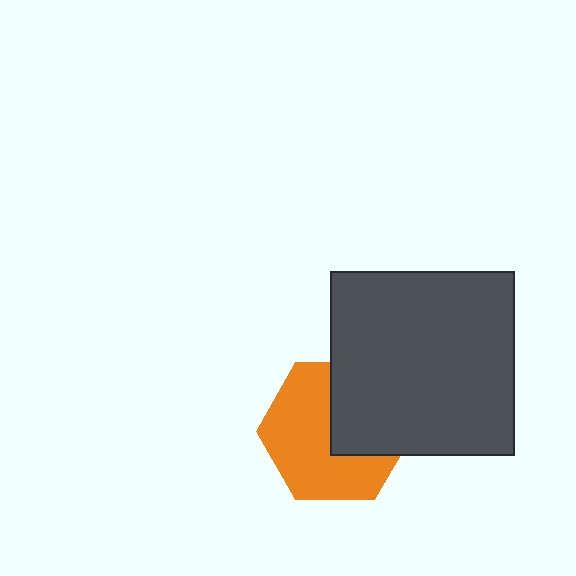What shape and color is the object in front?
The object in front is a dark gray square.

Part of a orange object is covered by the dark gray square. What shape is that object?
It is a hexagon.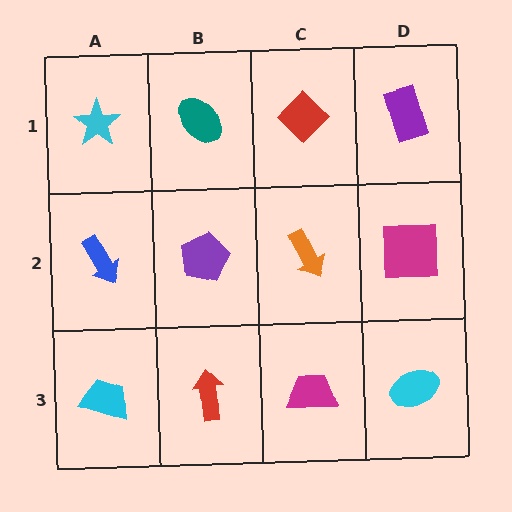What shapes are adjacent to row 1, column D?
A magenta square (row 2, column D), a red diamond (row 1, column C).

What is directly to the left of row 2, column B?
A blue arrow.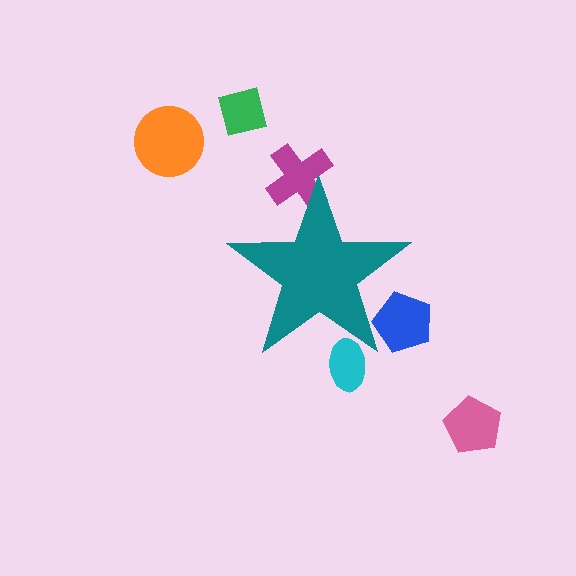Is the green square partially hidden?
No, the green square is fully visible.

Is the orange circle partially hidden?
No, the orange circle is fully visible.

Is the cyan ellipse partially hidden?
Yes, the cyan ellipse is partially hidden behind the teal star.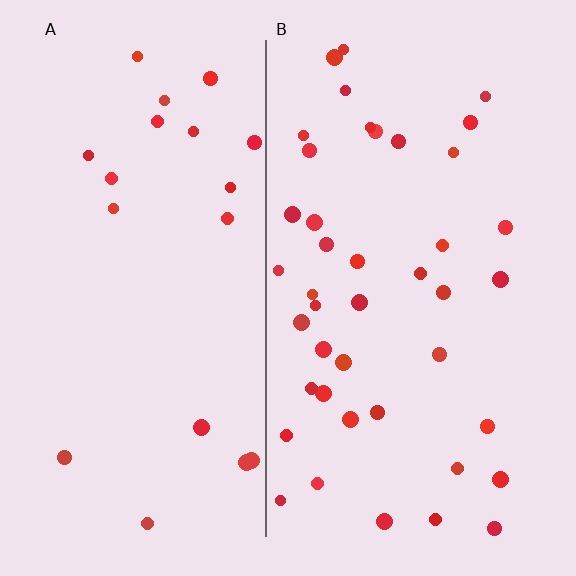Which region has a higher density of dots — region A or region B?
B (the right).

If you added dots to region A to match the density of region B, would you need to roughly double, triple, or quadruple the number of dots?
Approximately double.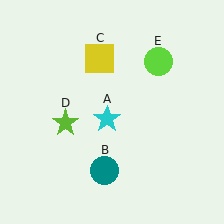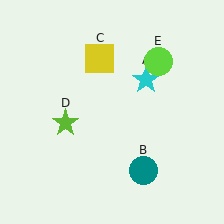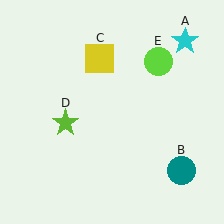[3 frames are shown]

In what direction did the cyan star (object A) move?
The cyan star (object A) moved up and to the right.